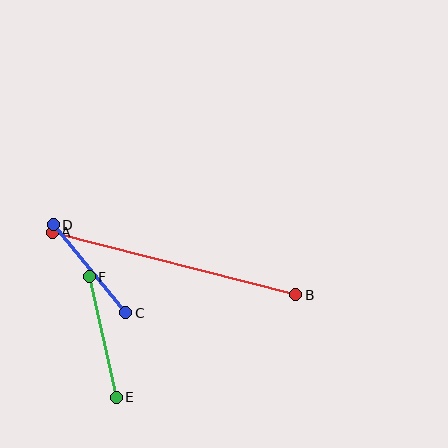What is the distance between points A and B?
The distance is approximately 251 pixels.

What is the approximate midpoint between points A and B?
The midpoint is at approximately (174, 263) pixels.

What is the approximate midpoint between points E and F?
The midpoint is at approximately (103, 337) pixels.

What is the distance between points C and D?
The distance is approximately 114 pixels.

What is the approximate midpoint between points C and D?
The midpoint is at approximately (90, 269) pixels.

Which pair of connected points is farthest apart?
Points A and B are farthest apart.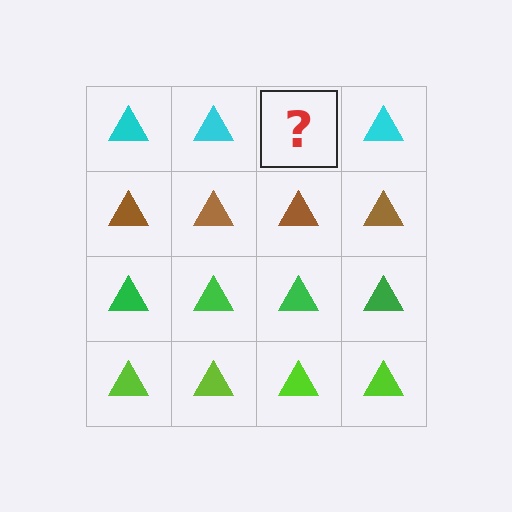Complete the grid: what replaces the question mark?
The question mark should be replaced with a cyan triangle.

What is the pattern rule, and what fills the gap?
The rule is that each row has a consistent color. The gap should be filled with a cyan triangle.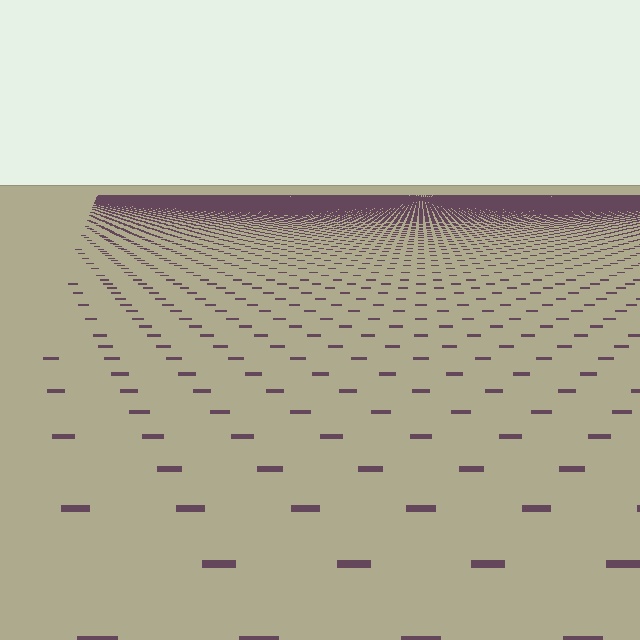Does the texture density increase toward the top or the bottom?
Density increases toward the top.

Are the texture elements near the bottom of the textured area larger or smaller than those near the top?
Larger. Near the bottom, elements are closer to the viewer and appear at a bigger on-screen size.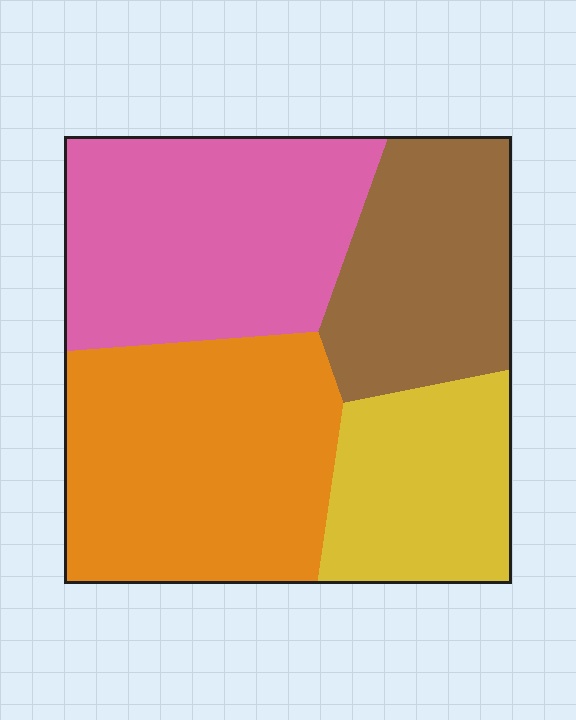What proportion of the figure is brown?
Brown takes up about one fifth (1/5) of the figure.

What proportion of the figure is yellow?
Yellow takes up about one sixth (1/6) of the figure.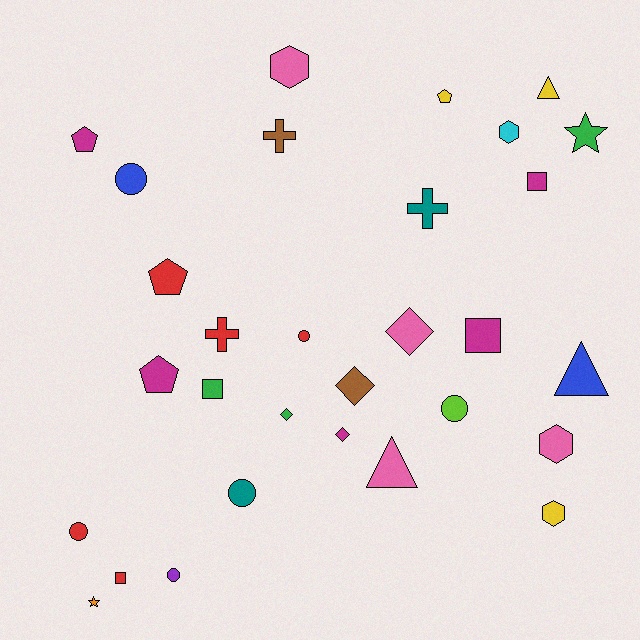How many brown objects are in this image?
There are 2 brown objects.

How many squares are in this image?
There are 4 squares.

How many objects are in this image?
There are 30 objects.